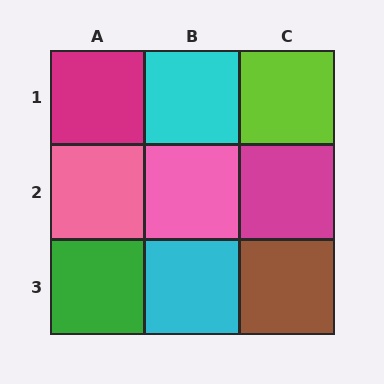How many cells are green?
1 cell is green.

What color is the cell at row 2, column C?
Magenta.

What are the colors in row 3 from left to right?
Green, cyan, brown.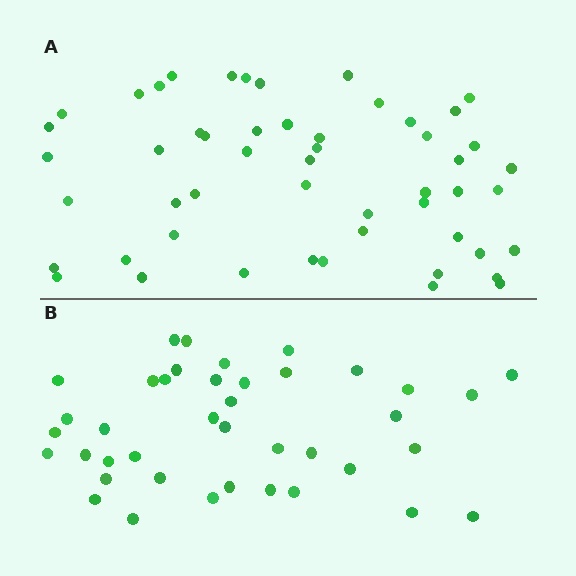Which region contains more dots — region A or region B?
Region A (the top region) has more dots.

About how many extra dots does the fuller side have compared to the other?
Region A has roughly 12 or so more dots than region B.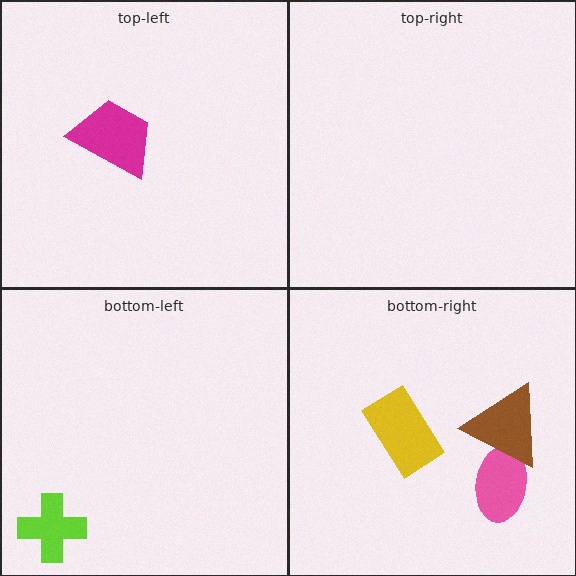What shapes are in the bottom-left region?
The lime cross.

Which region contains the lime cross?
The bottom-left region.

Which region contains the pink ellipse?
The bottom-right region.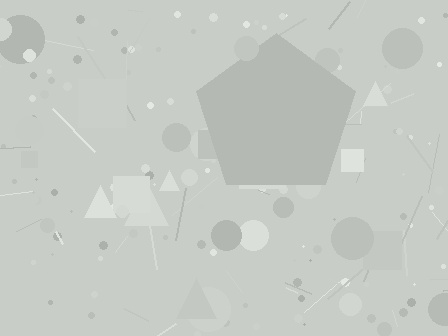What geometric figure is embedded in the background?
A pentagon is embedded in the background.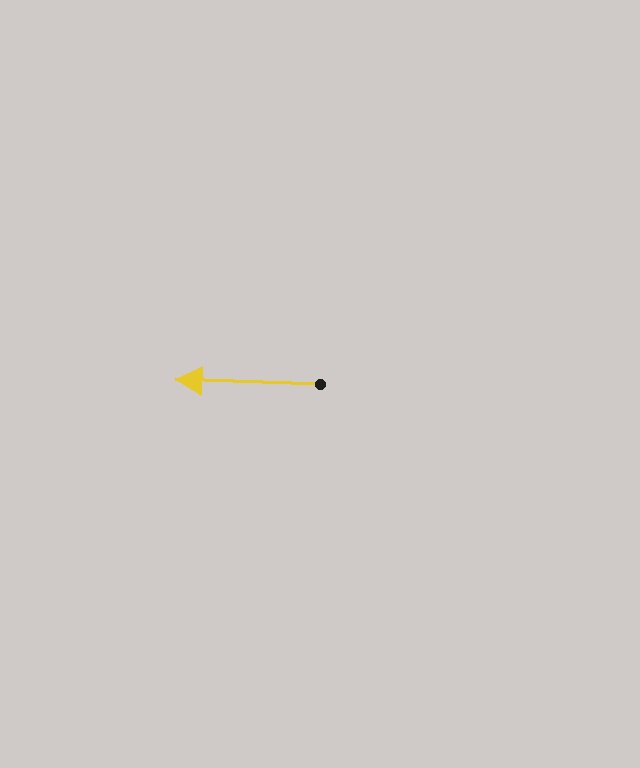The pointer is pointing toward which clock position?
Roughly 9 o'clock.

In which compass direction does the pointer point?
West.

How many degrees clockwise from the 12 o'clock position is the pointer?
Approximately 272 degrees.